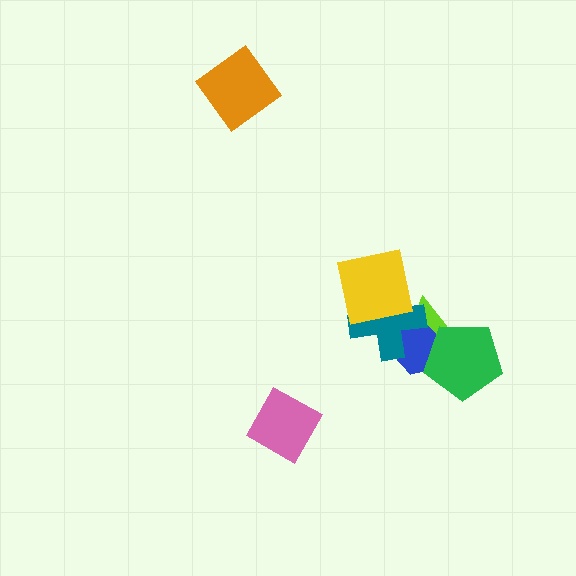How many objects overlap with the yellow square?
1 object overlaps with the yellow square.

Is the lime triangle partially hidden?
Yes, it is partially covered by another shape.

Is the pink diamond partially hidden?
No, no other shape covers it.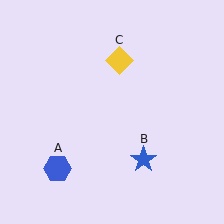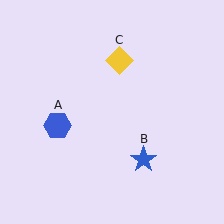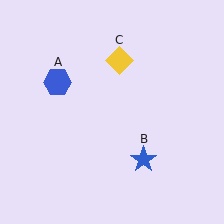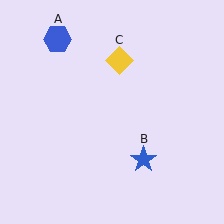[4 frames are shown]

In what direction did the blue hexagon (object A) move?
The blue hexagon (object A) moved up.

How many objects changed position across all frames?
1 object changed position: blue hexagon (object A).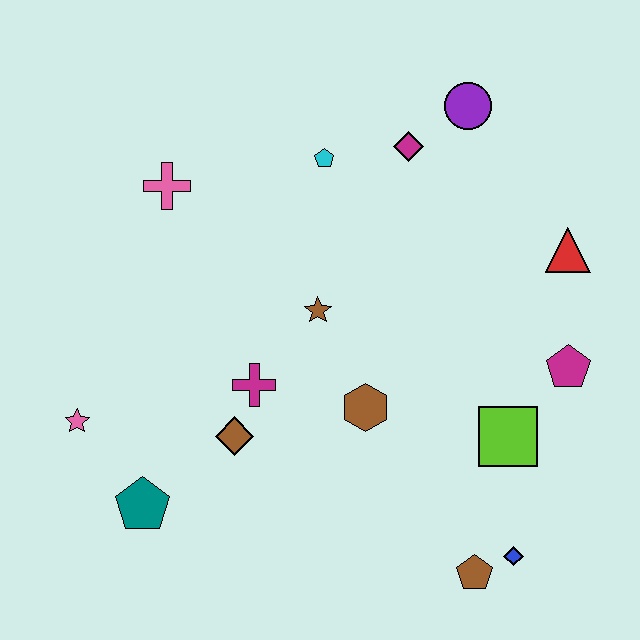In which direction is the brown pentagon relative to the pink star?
The brown pentagon is to the right of the pink star.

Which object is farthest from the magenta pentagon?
The pink star is farthest from the magenta pentagon.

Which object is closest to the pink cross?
The cyan pentagon is closest to the pink cross.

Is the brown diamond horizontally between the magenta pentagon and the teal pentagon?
Yes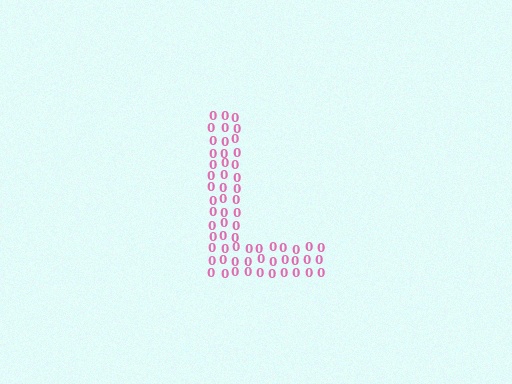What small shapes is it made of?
It is made of small digit 0's.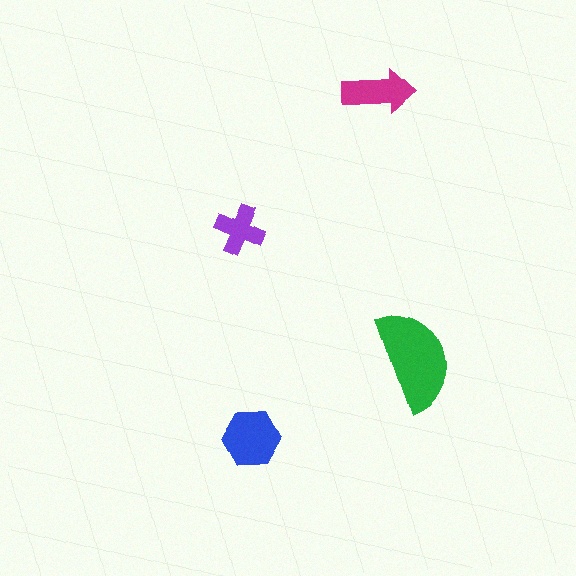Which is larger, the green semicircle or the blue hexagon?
The green semicircle.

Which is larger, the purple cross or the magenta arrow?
The magenta arrow.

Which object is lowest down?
The blue hexagon is bottommost.